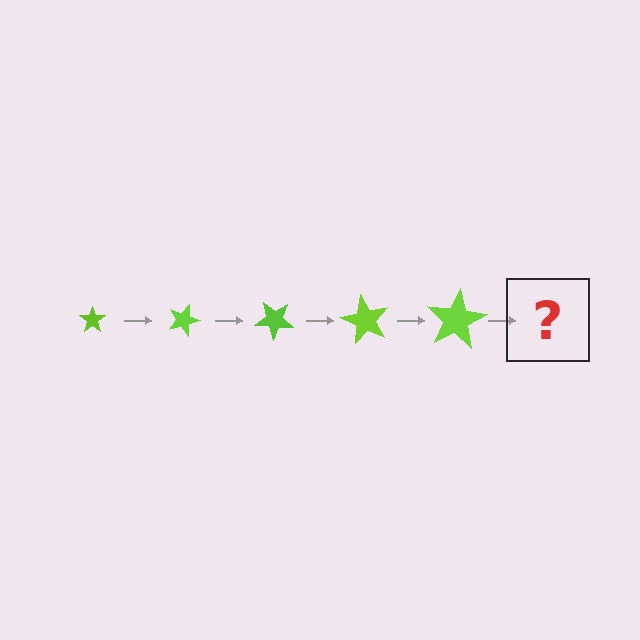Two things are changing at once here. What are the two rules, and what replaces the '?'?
The two rules are that the star grows larger each step and it rotates 20 degrees each step. The '?' should be a star, larger than the previous one and rotated 100 degrees from the start.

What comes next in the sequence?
The next element should be a star, larger than the previous one and rotated 100 degrees from the start.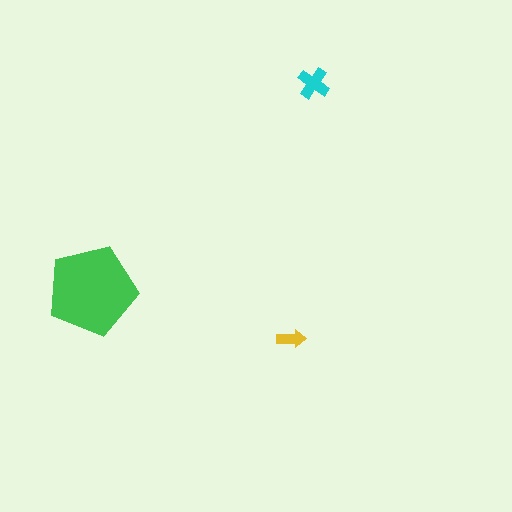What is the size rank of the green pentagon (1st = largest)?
1st.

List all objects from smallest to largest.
The yellow arrow, the cyan cross, the green pentagon.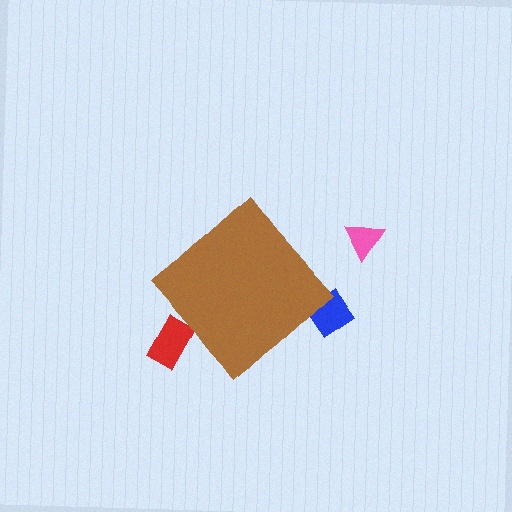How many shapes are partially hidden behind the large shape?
2 shapes are partially hidden.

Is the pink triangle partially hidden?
No, the pink triangle is fully visible.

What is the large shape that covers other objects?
A brown diamond.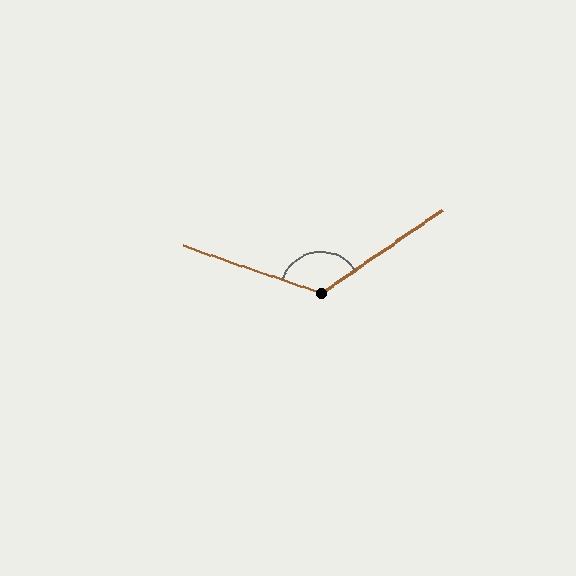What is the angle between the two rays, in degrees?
Approximately 127 degrees.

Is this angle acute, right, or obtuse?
It is obtuse.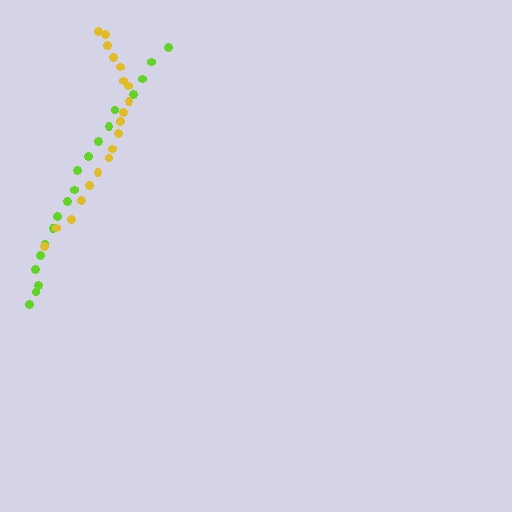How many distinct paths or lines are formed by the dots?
There are 2 distinct paths.